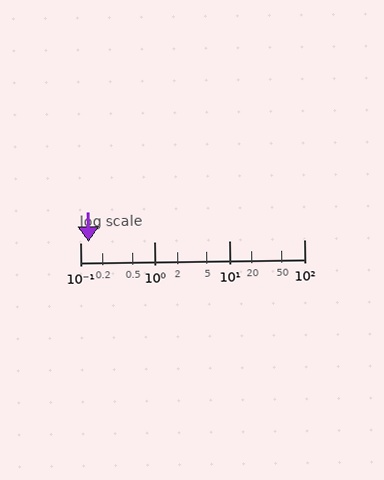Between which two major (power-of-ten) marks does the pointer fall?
The pointer is between 0.1 and 1.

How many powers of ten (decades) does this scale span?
The scale spans 3 decades, from 0.1 to 100.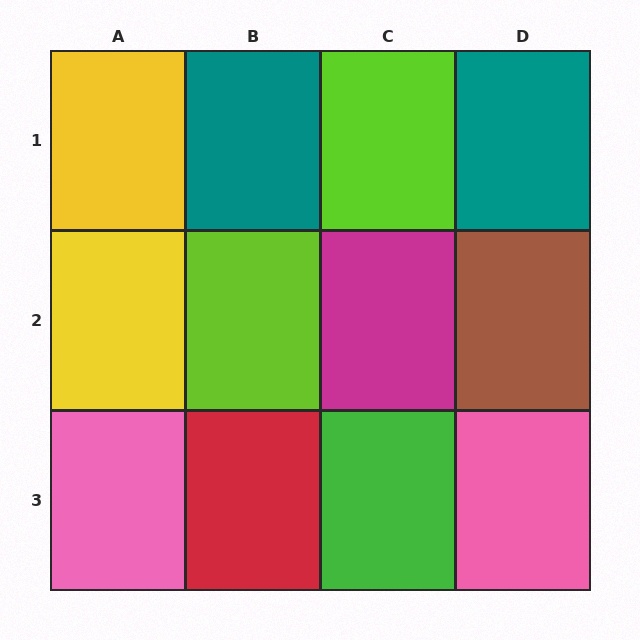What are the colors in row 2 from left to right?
Yellow, lime, magenta, brown.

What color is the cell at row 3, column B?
Red.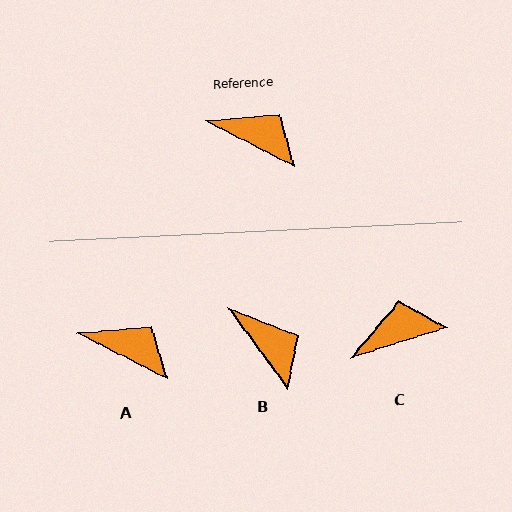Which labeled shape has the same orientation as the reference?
A.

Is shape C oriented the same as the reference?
No, it is off by about 45 degrees.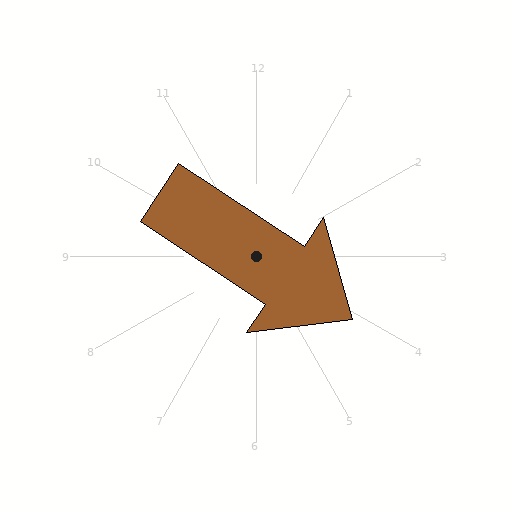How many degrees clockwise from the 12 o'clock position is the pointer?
Approximately 123 degrees.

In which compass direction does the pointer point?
Southeast.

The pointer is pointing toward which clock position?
Roughly 4 o'clock.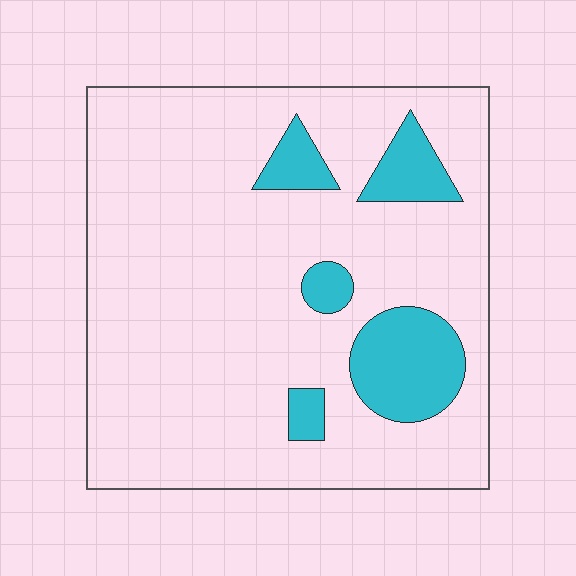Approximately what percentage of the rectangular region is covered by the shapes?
Approximately 15%.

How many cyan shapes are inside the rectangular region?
5.